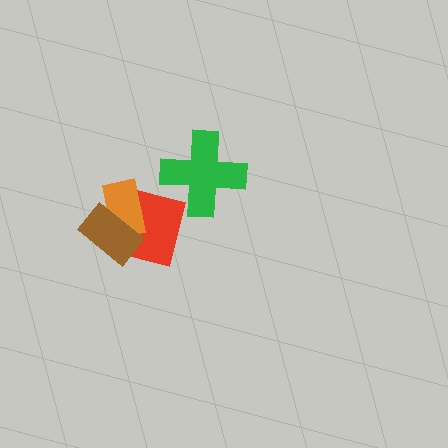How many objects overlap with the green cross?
0 objects overlap with the green cross.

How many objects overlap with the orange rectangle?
2 objects overlap with the orange rectangle.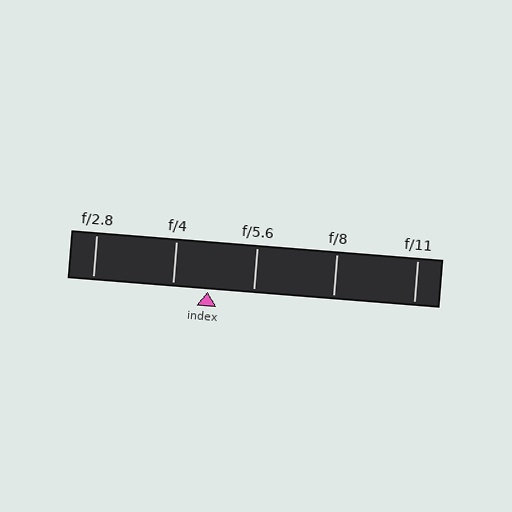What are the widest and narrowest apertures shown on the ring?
The widest aperture shown is f/2.8 and the narrowest is f/11.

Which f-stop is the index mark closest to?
The index mark is closest to f/4.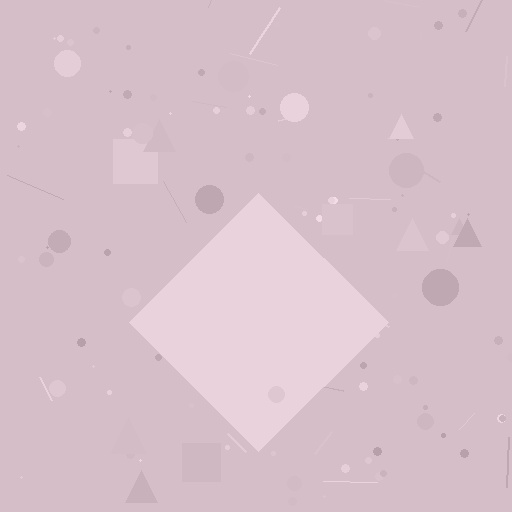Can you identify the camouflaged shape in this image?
The camouflaged shape is a diamond.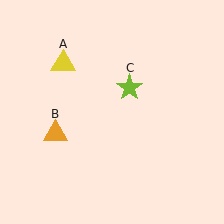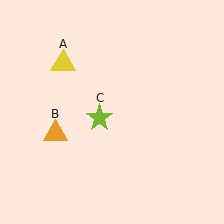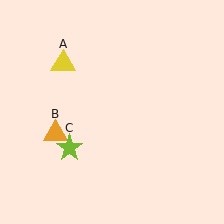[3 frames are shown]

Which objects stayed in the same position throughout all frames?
Yellow triangle (object A) and orange triangle (object B) remained stationary.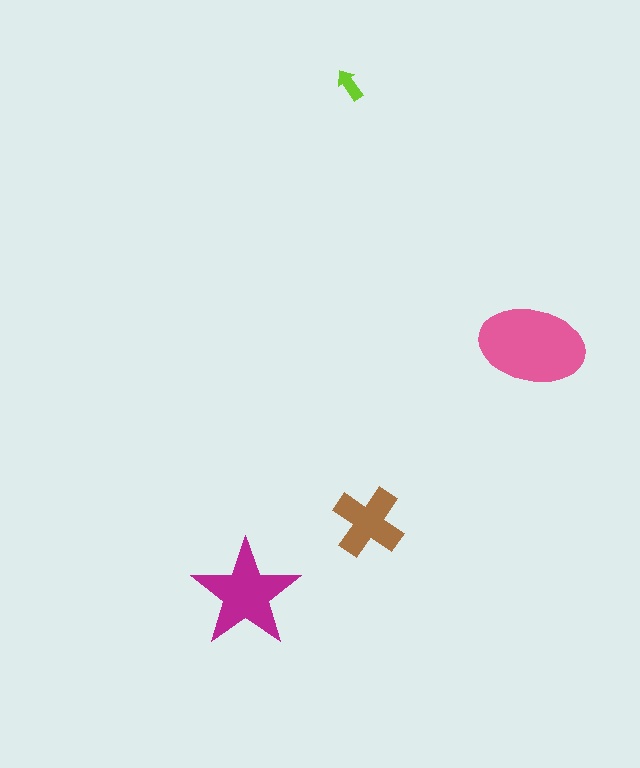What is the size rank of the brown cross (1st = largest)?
3rd.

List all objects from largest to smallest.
The pink ellipse, the magenta star, the brown cross, the lime arrow.